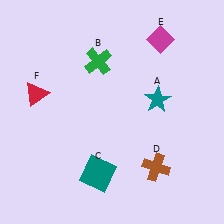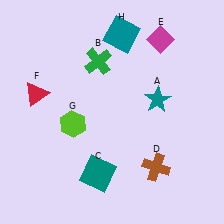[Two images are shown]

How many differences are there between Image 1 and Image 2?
There are 2 differences between the two images.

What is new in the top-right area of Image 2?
A teal square (H) was added in the top-right area of Image 2.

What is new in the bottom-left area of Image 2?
A lime hexagon (G) was added in the bottom-left area of Image 2.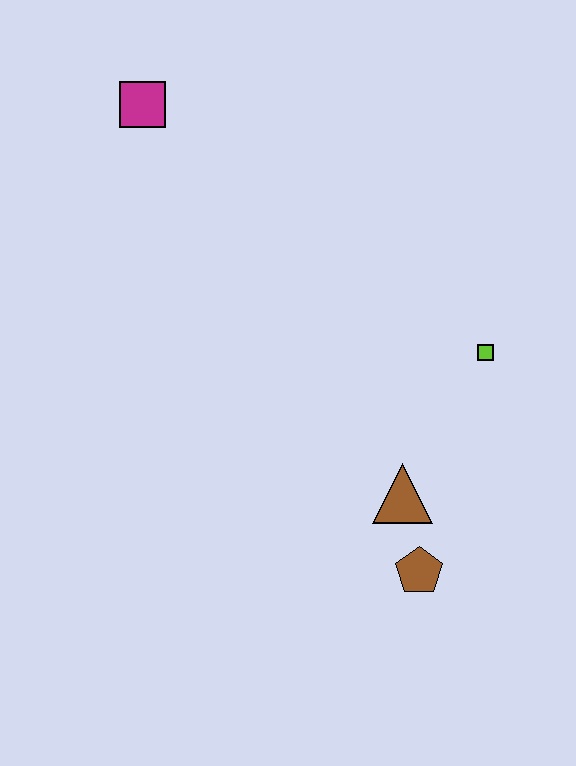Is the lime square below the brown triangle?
No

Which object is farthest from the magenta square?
The brown pentagon is farthest from the magenta square.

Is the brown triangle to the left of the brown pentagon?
Yes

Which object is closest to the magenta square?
The lime square is closest to the magenta square.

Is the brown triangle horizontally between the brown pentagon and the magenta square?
Yes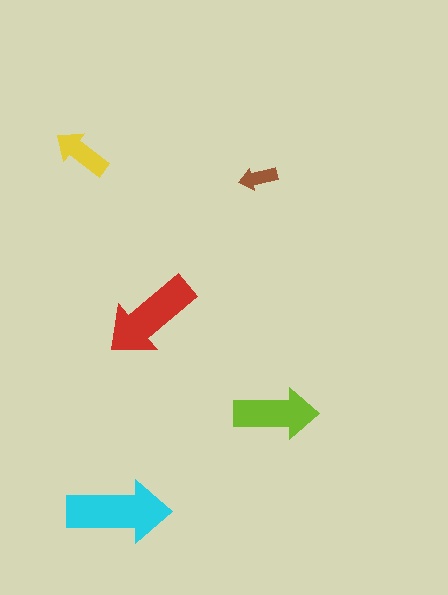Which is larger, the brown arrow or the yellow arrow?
The yellow one.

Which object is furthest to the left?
The yellow arrow is leftmost.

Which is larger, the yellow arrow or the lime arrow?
The lime one.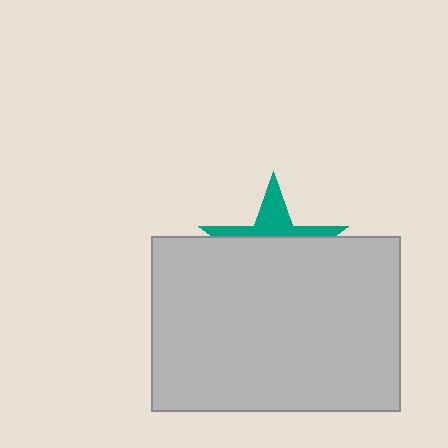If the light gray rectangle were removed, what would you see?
You would see the complete teal star.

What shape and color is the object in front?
The object in front is a light gray rectangle.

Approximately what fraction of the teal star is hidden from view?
Roughly 67% of the teal star is hidden behind the light gray rectangle.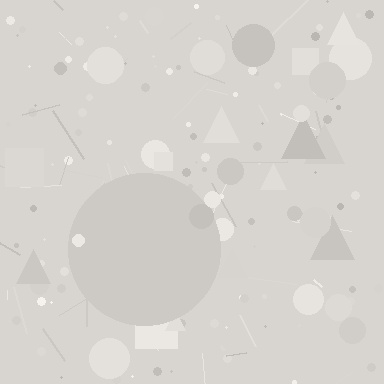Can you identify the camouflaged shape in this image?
The camouflaged shape is a circle.